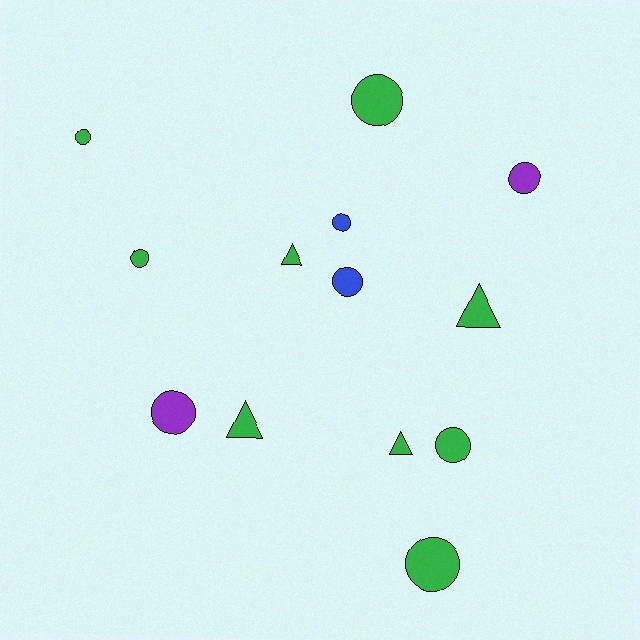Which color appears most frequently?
Green, with 9 objects.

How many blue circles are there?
There are 2 blue circles.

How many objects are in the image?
There are 13 objects.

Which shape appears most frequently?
Circle, with 9 objects.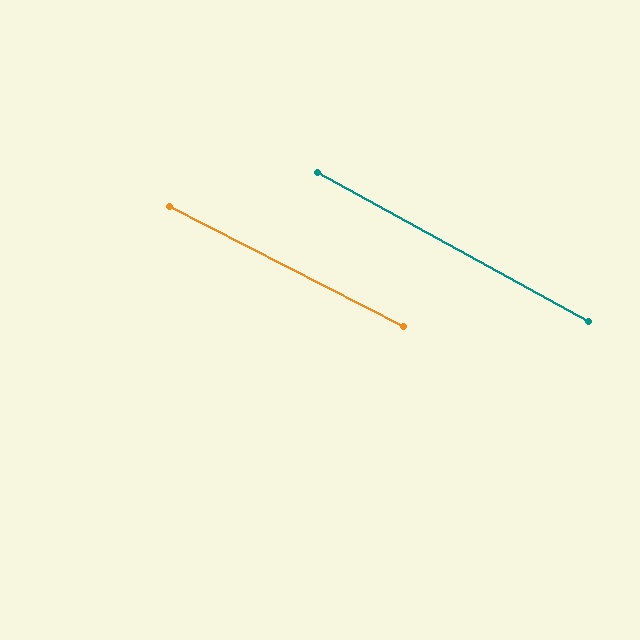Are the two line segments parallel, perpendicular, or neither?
Parallel — their directions differ by only 1.7°.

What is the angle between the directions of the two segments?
Approximately 2 degrees.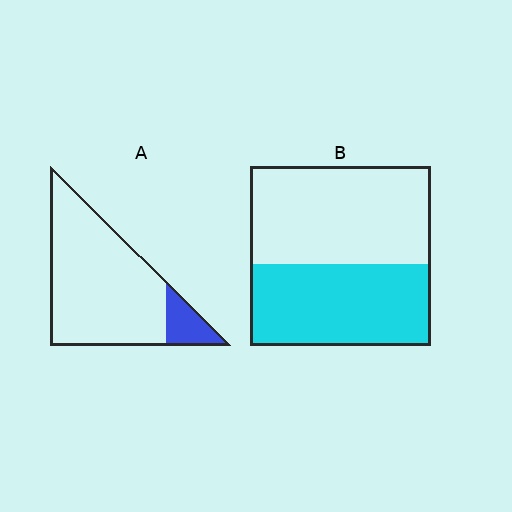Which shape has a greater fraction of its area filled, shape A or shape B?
Shape B.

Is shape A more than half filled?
No.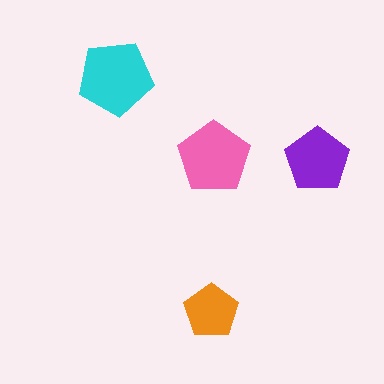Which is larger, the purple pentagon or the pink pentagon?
The pink one.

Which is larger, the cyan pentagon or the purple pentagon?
The cyan one.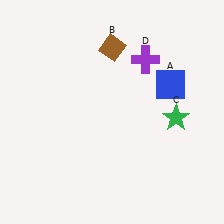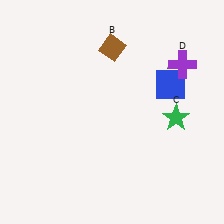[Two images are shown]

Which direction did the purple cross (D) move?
The purple cross (D) moved right.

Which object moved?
The purple cross (D) moved right.